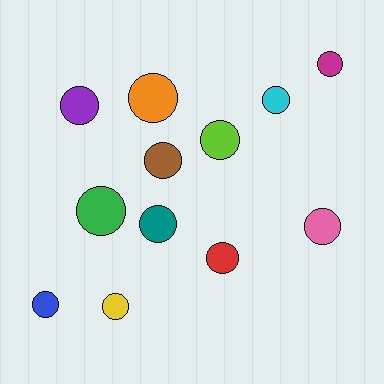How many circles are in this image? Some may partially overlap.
There are 12 circles.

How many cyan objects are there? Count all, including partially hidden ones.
There is 1 cyan object.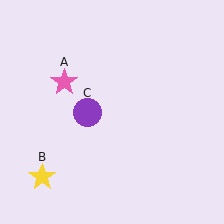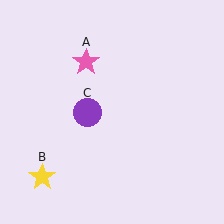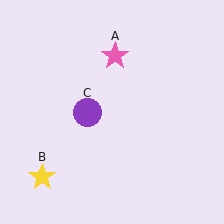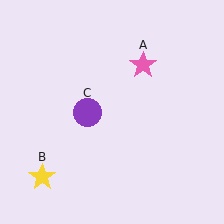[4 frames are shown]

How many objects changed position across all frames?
1 object changed position: pink star (object A).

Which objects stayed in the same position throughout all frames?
Yellow star (object B) and purple circle (object C) remained stationary.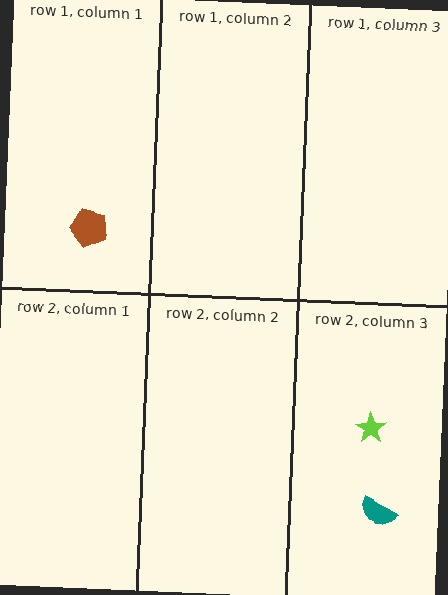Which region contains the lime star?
The row 2, column 3 region.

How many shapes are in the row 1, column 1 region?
1.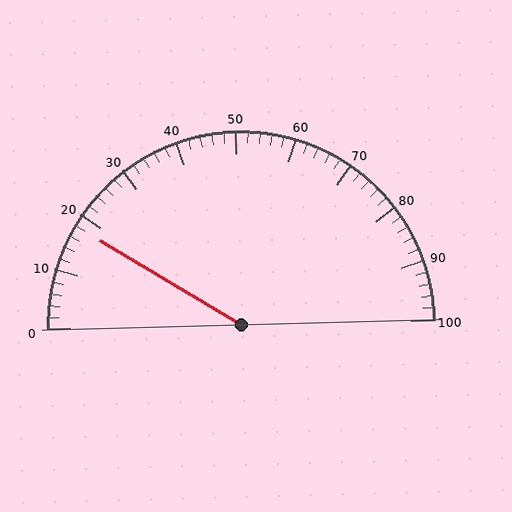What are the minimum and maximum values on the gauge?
The gauge ranges from 0 to 100.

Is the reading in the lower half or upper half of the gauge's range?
The reading is in the lower half of the range (0 to 100).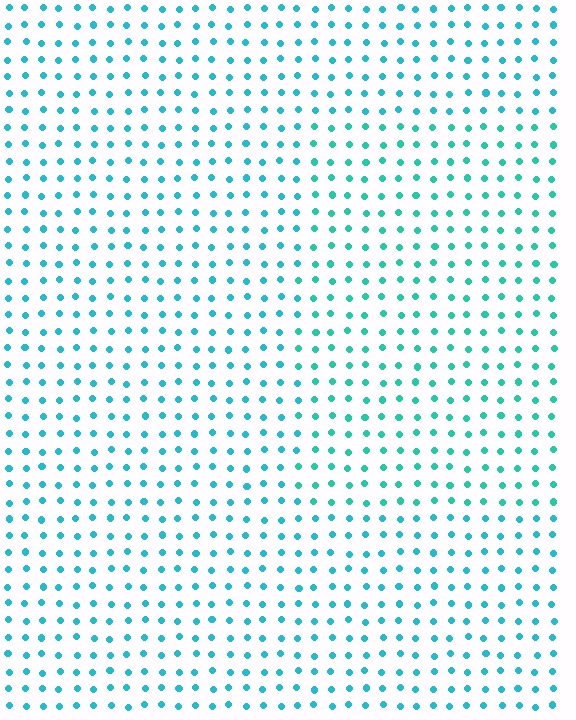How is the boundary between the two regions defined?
The boundary is defined purely by a slight shift in hue (about 18 degrees). Spacing, size, and orientation are identical on both sides.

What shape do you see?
I see a rectangle.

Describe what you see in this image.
The image is filled with small cyan elements in a uniform arrangement. A rectangle-shaped region is visible where the elements are tinted to a slightly different hue, forming a subtle color boundary.